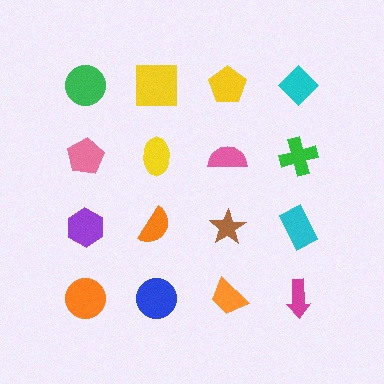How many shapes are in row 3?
4 shapes.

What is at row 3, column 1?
A purple hexagon.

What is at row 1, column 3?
A yellow pentagon.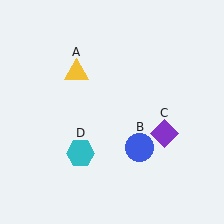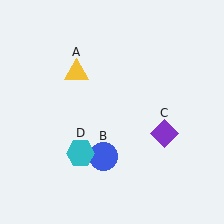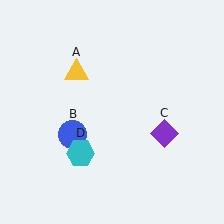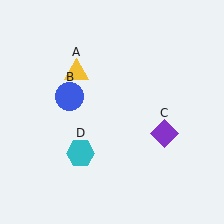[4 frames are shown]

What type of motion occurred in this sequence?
The blue circle (object B) rotated clockwise around the center of the scene.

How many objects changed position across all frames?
1 object changed position: blue circle (object B).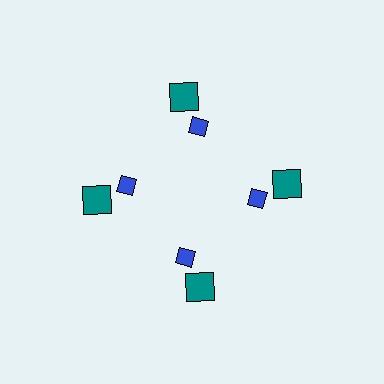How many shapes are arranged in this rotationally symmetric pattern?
There are 8 shapes, arranged in 4 groups of 2.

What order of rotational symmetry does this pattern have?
This pattern has 4-fold rotational symmetry.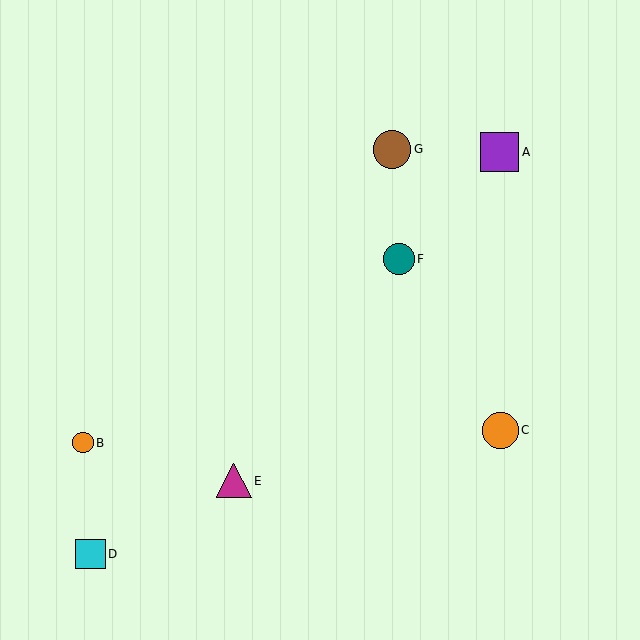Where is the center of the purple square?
The center of the purple square is at (499, 152).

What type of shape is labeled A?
Shape A is a purple square.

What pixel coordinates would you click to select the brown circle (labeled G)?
Click at (392, 149) to select the brown circle G.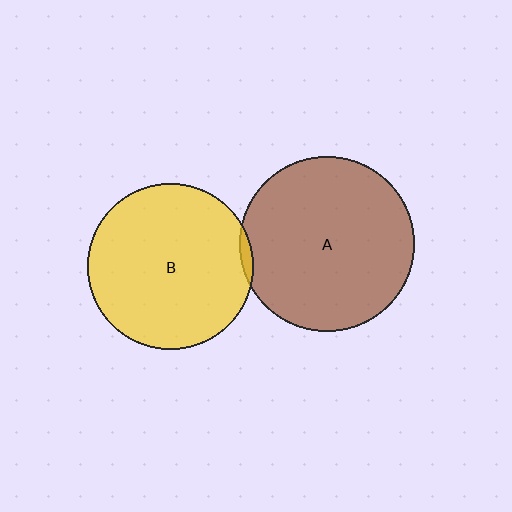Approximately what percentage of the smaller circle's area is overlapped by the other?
Approximately 5%.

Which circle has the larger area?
Circle A (brown).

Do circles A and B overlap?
Yes.